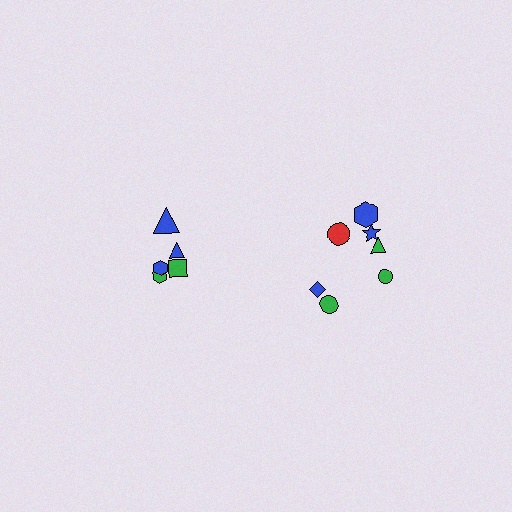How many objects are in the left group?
There are 5 objects.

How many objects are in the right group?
There are 7 objects.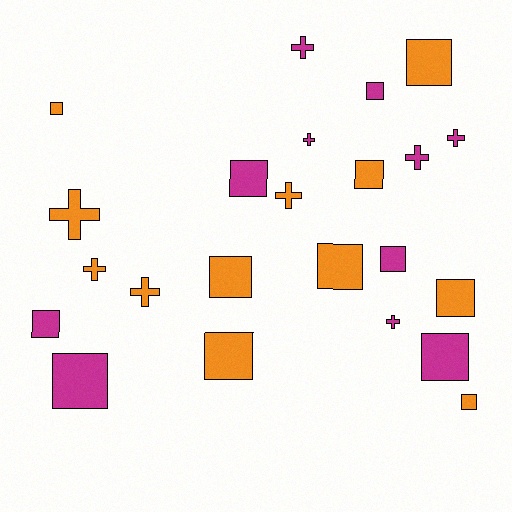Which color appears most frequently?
Orange, with 12 objects.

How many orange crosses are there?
There are 4 orange crosses.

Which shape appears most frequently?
Square, with 14 objects.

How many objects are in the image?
There are 23 objects.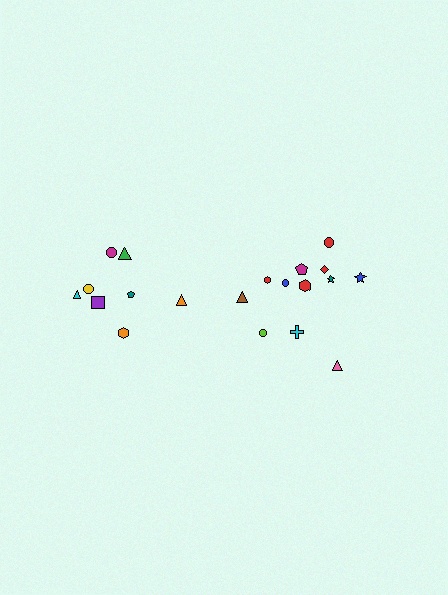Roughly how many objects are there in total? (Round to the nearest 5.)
Roughly 20 objects in total.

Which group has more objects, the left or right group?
The right group.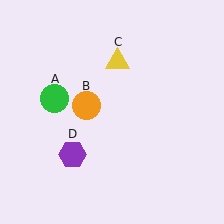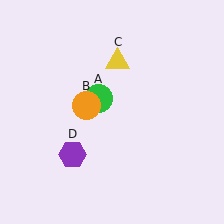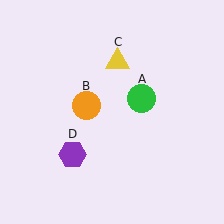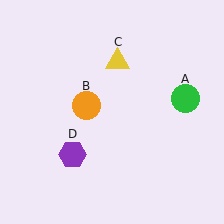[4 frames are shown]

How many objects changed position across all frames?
1 object changed position: green circle (object A).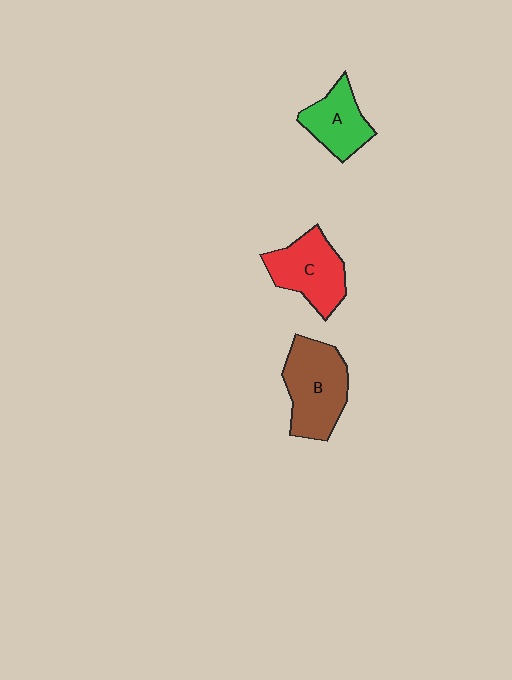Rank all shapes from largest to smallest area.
From largest to smallest: B (brown), C (red), A (green).